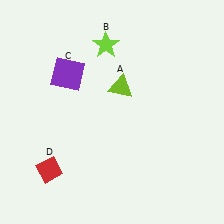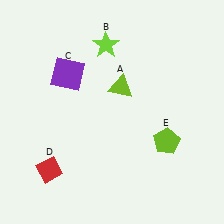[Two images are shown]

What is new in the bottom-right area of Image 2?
A lime pentagon (E) was added in the bottom-right area of Image 2.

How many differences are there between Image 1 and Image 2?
There is 1 difference between the two images.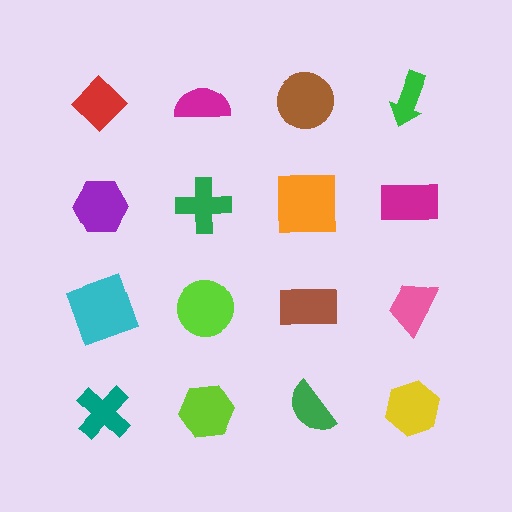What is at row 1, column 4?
A green arrow.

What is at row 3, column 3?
A brown rectangle.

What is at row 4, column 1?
A teal cross.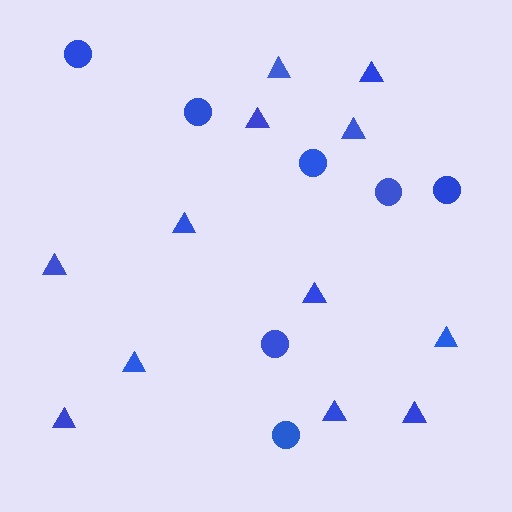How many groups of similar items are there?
There are 2 groups: one group of circles (7) and one group of triangles (12).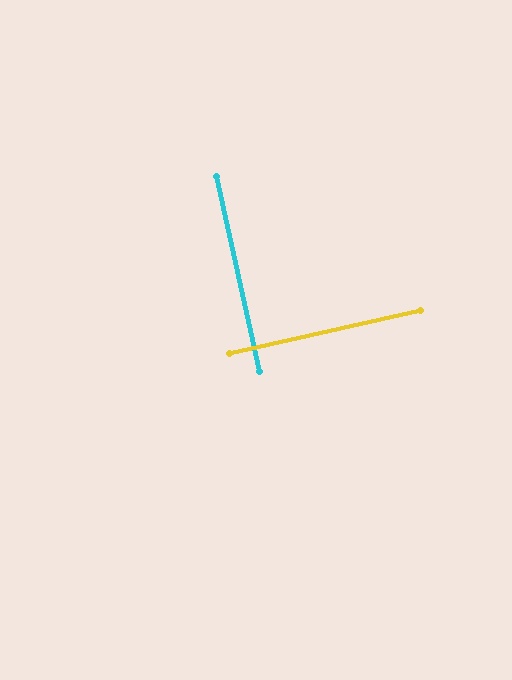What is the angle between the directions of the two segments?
Approximately 90 degrees.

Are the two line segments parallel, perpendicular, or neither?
Perpendicular — they meet at approximately 90°.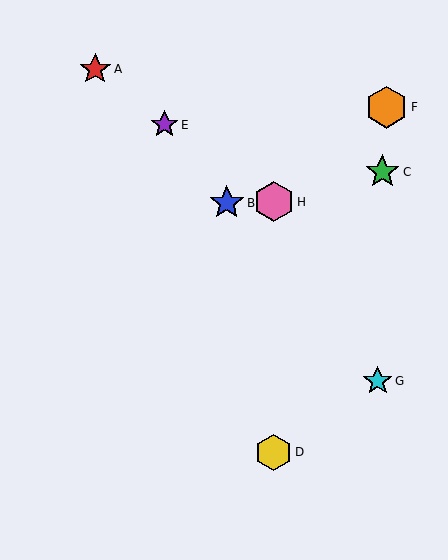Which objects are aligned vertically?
Objects D, H are aligned vertically.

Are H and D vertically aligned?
Yes, both are at x≈274.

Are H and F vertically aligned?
No, H is at x≈274 and F is at x≈387.